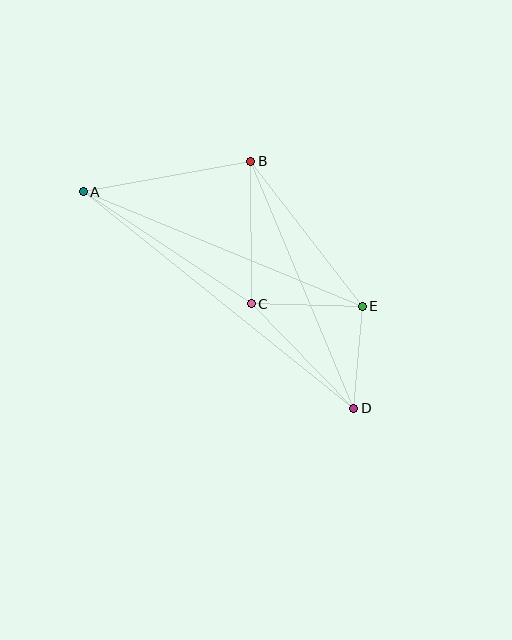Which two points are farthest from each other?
Points A and D are farthest from each other.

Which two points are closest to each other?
Points D and E are closest to each other.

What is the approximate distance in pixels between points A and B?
The distance between A and B is approximately 170 pixels.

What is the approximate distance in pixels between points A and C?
The distance between A and C is approximately 202 pixels.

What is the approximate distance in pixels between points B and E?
The distance between B and E is approximately 183 pixels.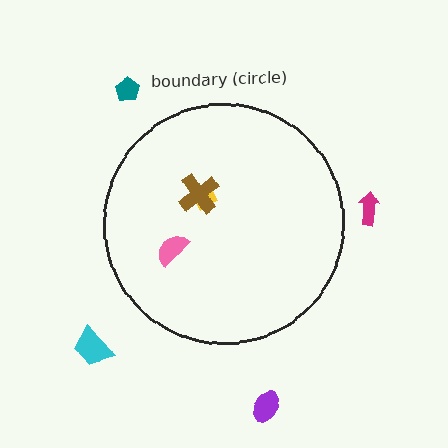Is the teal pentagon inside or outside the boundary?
Outside.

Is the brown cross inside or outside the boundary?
Inside.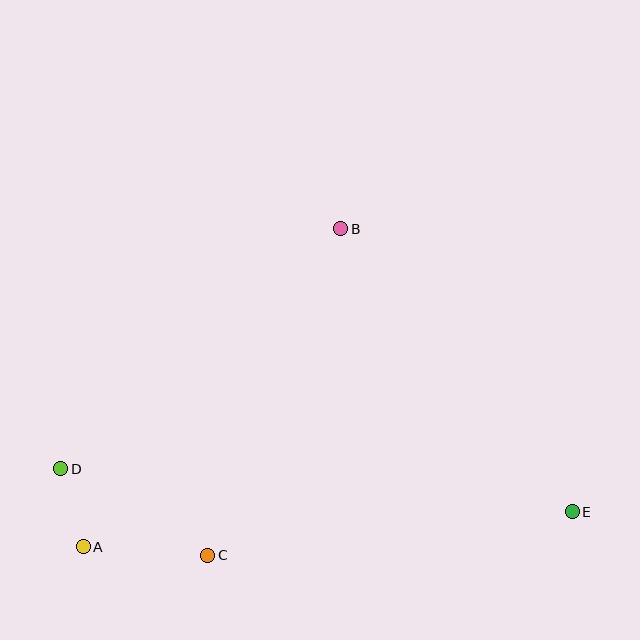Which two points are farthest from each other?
Points D and E are farthest from each other.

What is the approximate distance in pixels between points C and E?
The distance between C and E is approximately 367 pixels.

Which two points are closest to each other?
Points A and D are closest to each other.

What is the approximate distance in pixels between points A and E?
The distance between A and E is approximately 490 pixels.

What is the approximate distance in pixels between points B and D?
The distance between B and D is approximately 369 pixels.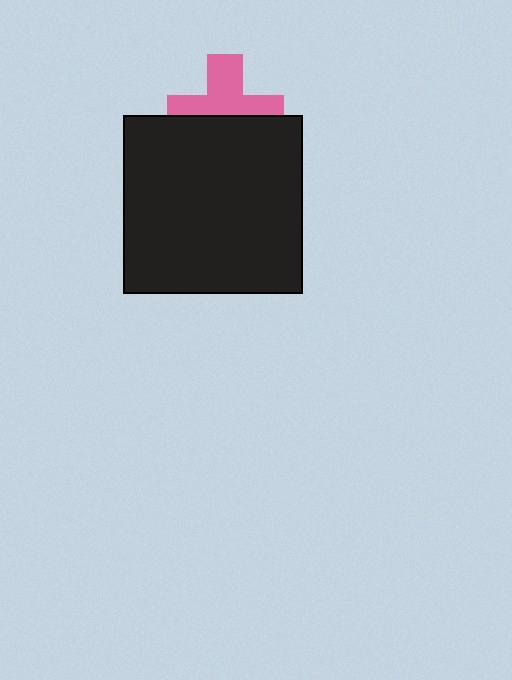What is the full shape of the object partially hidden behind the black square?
The partially hidden object is a pink cross.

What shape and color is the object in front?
The object in front is a black square.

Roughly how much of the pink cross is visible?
About half of it is visible (roughly 54%).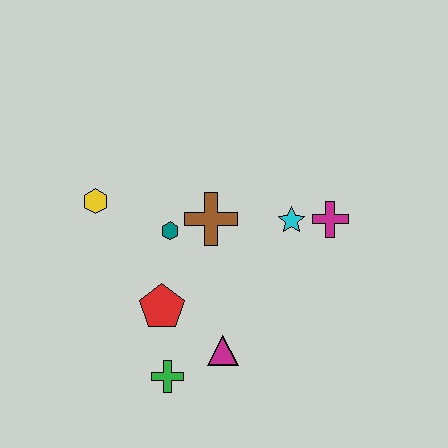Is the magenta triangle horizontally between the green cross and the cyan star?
Yes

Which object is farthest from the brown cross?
The green cross is farthest from the brown cross.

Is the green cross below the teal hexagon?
Yes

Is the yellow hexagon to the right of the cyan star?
No